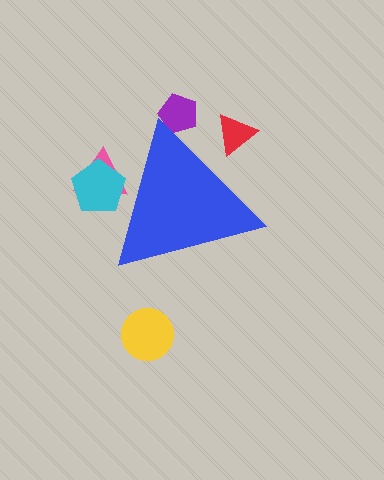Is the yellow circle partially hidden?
No, the yellow circle is fully visible.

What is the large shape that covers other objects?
A blue triangle.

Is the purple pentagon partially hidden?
Yes, the purple pentagon is partially hidden behind the blue triangle.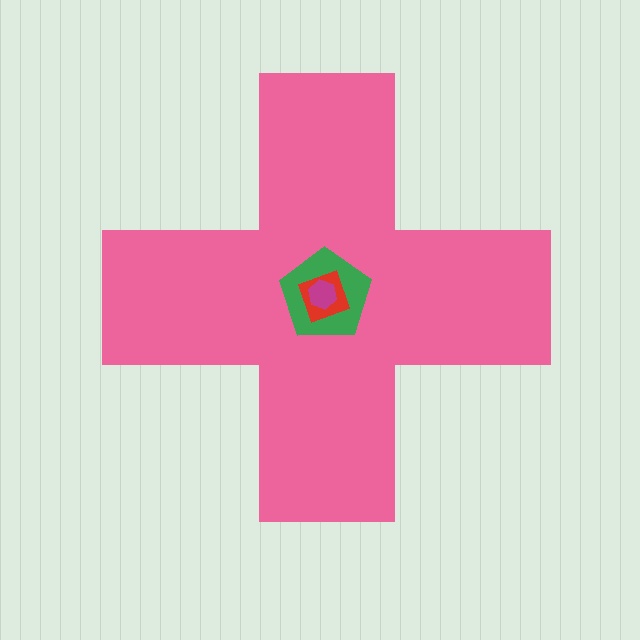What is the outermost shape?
The pink cross.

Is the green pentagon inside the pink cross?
Yes.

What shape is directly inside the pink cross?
The green pentagon.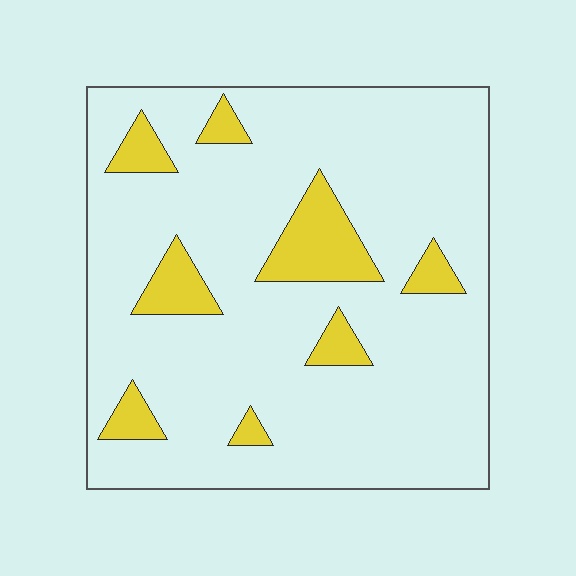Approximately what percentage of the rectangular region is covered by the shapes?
Approximately 15%.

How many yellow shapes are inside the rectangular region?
8.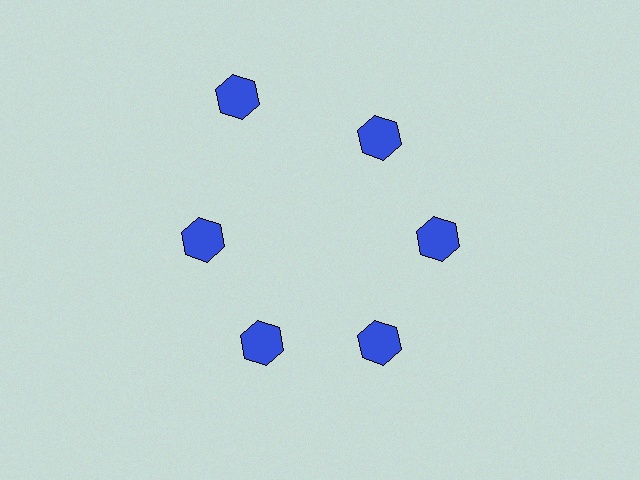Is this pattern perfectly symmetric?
No. The 6 blue hexagons are arranged in a ring, but one element near the 11 o'clock position is pushed outward from the center, breaking the 6-fold rotational symmetry.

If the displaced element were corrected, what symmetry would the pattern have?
It would have 6-fold rotational symmetry — the pattern would map onto itself every 60 degrees.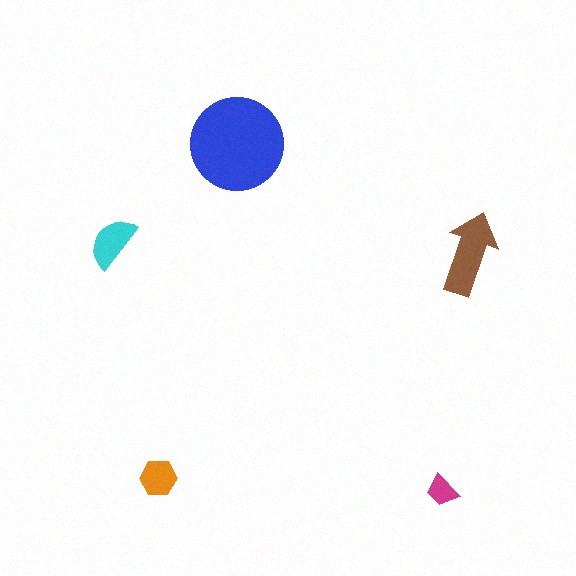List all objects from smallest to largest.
The magenta trapezoid, the orange hexagon, the cyan semicircle, the brown arrow, the blue circle.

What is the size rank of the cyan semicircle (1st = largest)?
3rd.